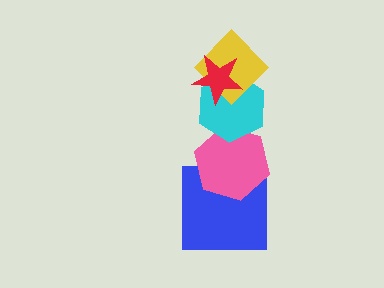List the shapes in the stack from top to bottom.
From top to bottom: the red star, the yellow diamond, the cyan hexagon, the pink hexagon, the blue square.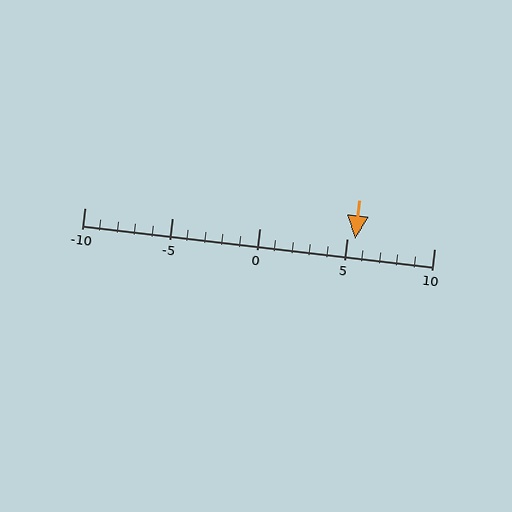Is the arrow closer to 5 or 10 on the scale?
The arrow is closer to 5.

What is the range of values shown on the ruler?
The ruler shows values from -10 to 10.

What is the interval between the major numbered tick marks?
The major tick marks are spaced 5 units apart.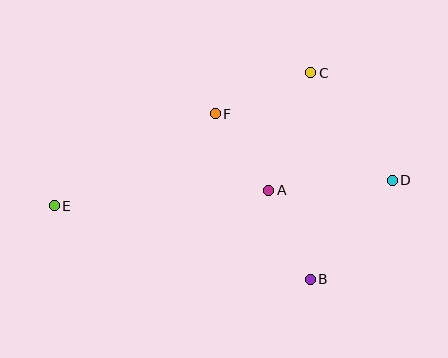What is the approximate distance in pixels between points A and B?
The distance between A and B is approximately 98 pixels.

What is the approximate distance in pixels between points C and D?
The distance between C and D is approximately 135 pixels.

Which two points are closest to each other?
Points A and F are closest to each other.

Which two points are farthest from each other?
Points D and E are farthest from each other.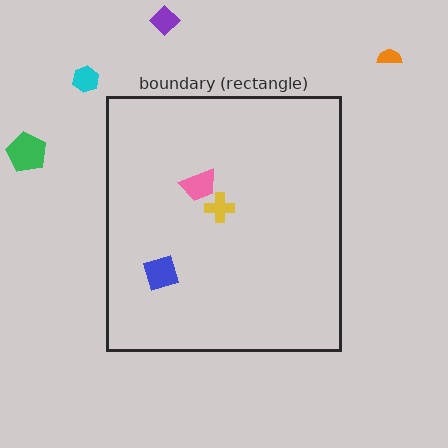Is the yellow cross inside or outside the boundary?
Inside.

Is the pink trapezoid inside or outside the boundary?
Inside.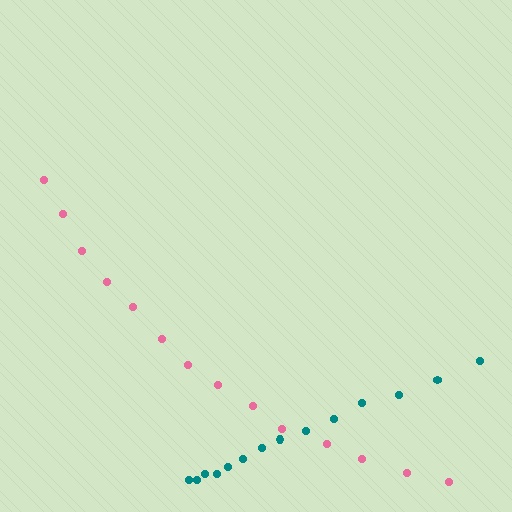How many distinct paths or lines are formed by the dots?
There are 2 distinct paths.